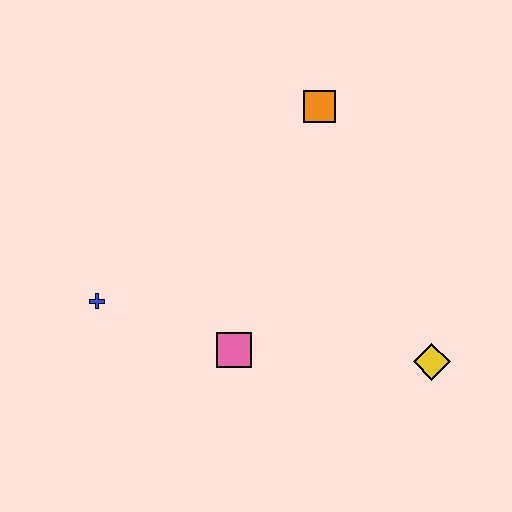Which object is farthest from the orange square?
The blue cross is farthest from the orange square.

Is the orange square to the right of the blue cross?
Yes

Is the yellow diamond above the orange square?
No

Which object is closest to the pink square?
The blue cross is closest to the pink square.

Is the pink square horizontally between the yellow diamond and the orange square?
No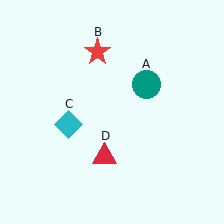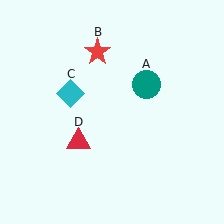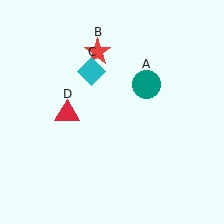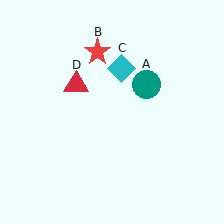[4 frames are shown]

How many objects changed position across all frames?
2 objects changed position: cyan diamond (object C), red triangle (object D).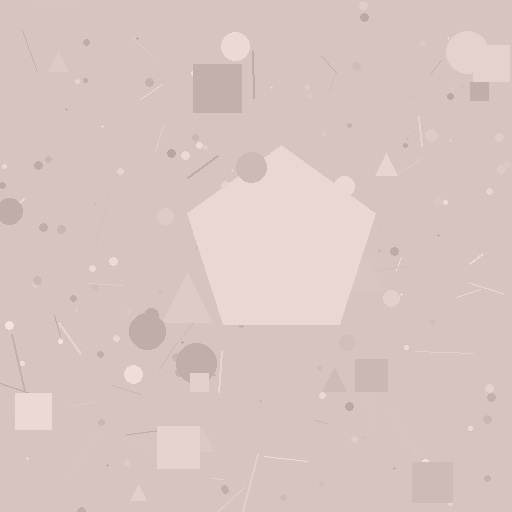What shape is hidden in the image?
A pentagon is hidden in the image.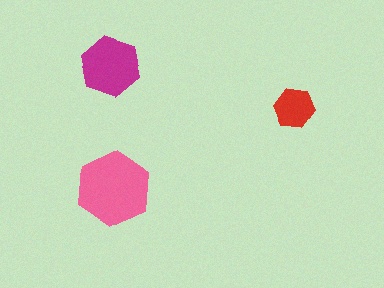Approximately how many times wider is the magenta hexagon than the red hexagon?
About 1.5 times wider.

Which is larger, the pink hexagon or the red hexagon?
The pink one.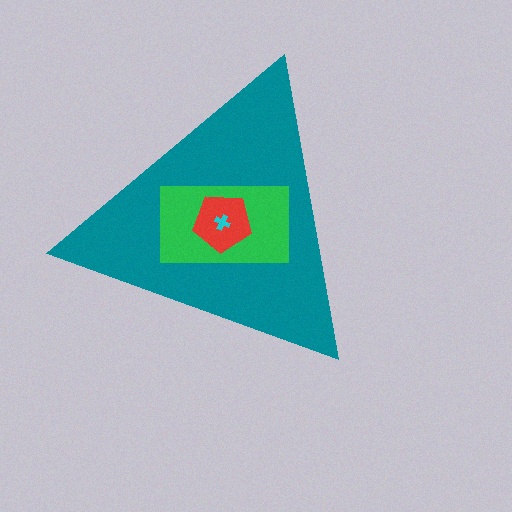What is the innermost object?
The cyan cross.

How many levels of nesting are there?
4.